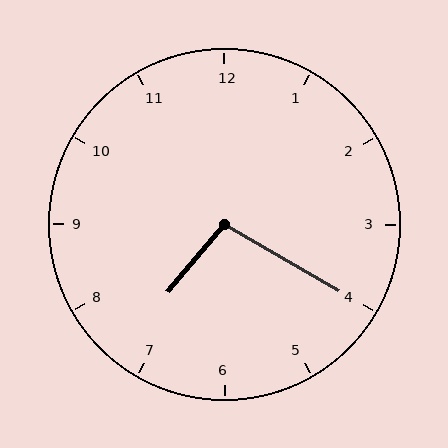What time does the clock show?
7:20.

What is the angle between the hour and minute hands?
Approximately 100 degrees.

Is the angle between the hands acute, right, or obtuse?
It is obtuse.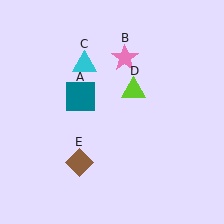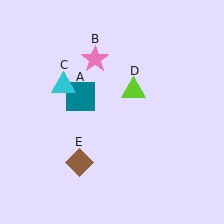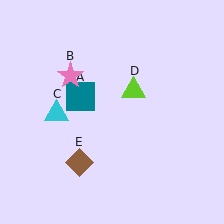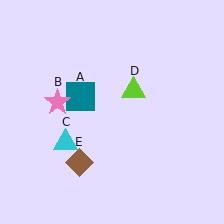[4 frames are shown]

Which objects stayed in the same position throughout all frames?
Teal square (object A) and lime triangle (object D) and brown diamond (object E) remained stationary.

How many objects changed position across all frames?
2 objects changed position: pink star (object B), cyan triangle (object C).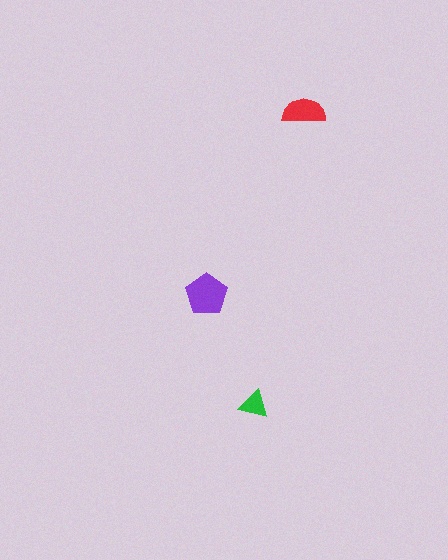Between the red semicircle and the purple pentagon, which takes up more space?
The purple pentagon.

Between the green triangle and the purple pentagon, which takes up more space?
The purple pentagon.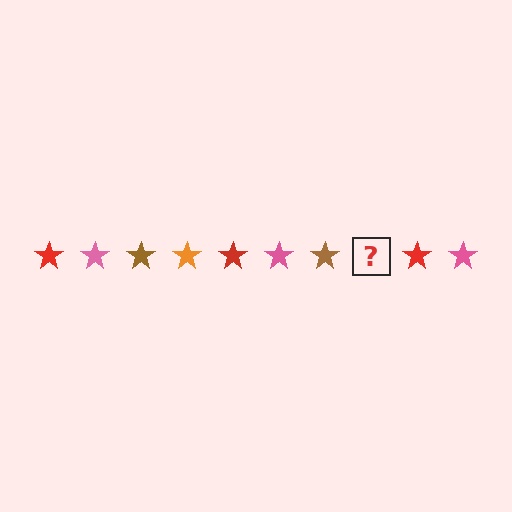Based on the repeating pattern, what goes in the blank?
The blank should be an orange star.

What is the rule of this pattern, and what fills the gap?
The rule is that the pattern cycles through red, pink, brown, orange stars. The gap should be filled with an orange star.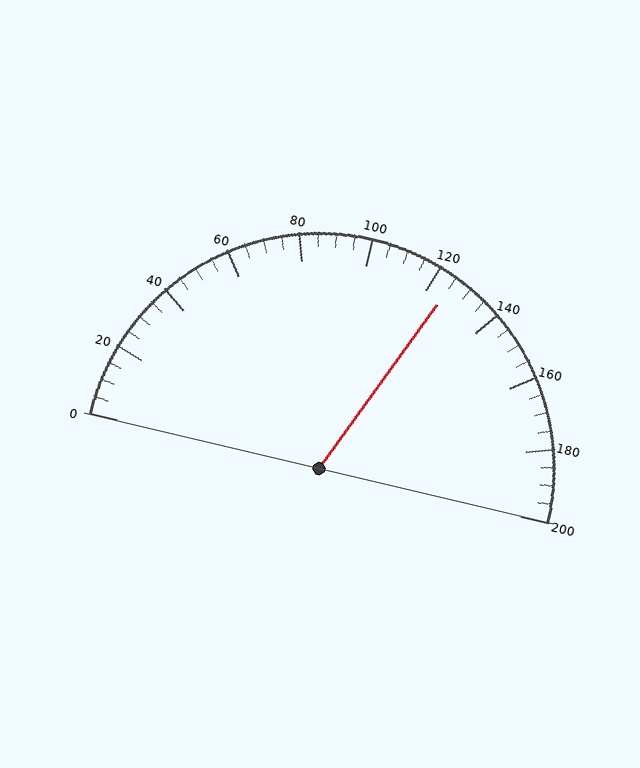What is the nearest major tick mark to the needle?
The nearest major tick mark is 120.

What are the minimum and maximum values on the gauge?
The gauge ranges from 0 to 200.